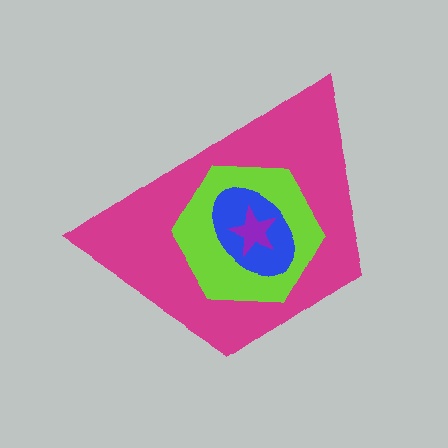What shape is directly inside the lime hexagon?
The blue ellipse.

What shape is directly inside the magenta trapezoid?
The lime hexagon.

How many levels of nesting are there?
4.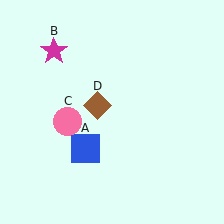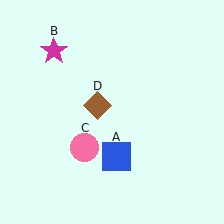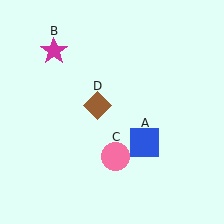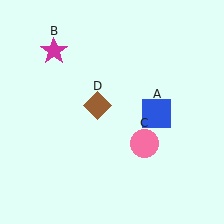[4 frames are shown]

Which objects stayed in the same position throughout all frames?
Magenta star (object B) and brown diamond (object D) remained stationary.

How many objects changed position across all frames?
2 objects changed position: blue square (object A), pink circle (object C).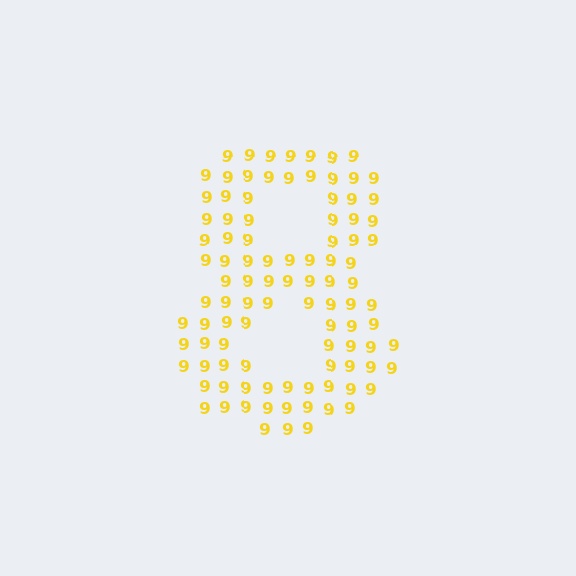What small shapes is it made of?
It is made of small digit 9's.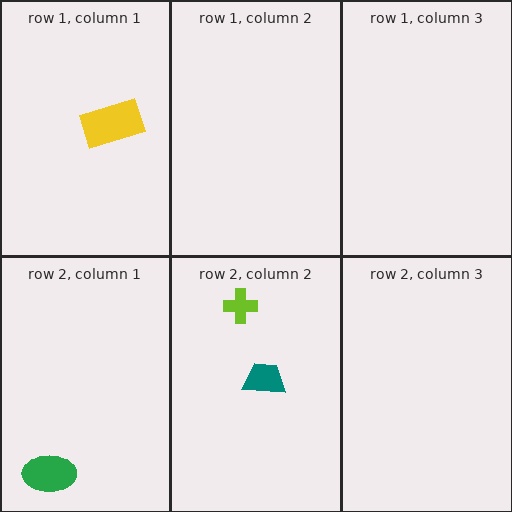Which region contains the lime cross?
The row 2, column 2 region.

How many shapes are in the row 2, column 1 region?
1.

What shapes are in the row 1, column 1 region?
The yellow rectangle.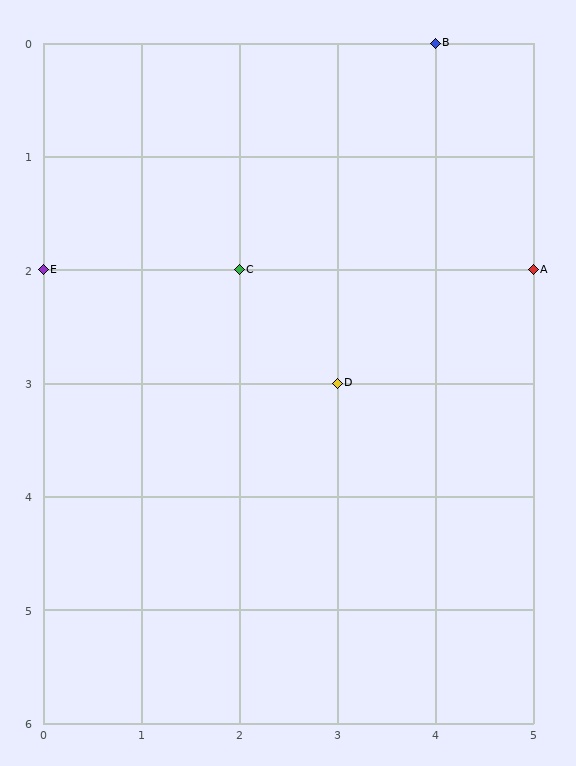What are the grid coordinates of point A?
Point A is at grid coordinates (5, 2).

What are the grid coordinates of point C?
Point C is at grid coordinates (2, 2).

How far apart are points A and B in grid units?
Points A and B are 1 column and 2 rows apart (about 2.2 grid units diagonally).